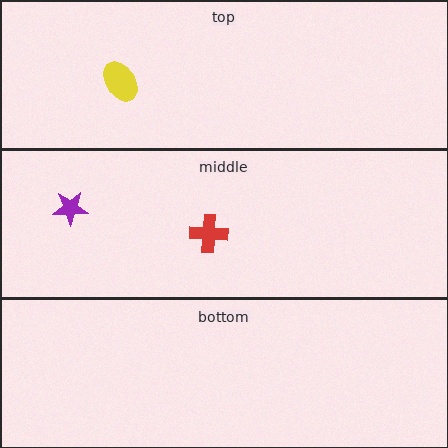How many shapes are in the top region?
1.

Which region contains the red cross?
The middle region.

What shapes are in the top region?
The yellow ellipse.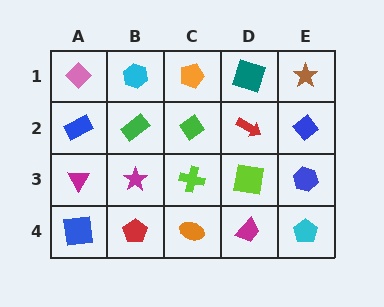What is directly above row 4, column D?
A lime square.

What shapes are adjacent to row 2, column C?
An orange pentagon (row 1, column C), a lime cross (row 3, column C), a green rectangle (row 2, column B), a red arrow (row 2, column D).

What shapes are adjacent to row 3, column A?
A blue rectangle (row 2, column A), a blue square (row 4, column A), a magenta star (row 3, column B).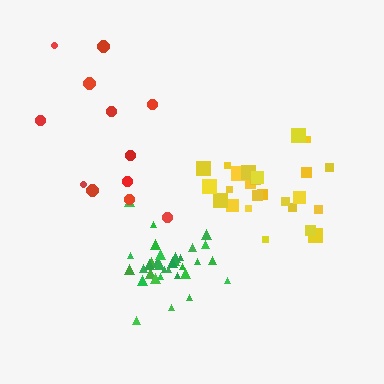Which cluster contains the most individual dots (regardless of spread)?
Green (34).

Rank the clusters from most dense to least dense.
green, yellow, red.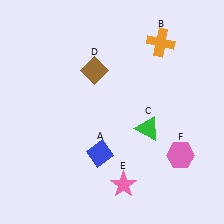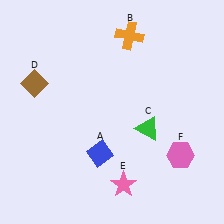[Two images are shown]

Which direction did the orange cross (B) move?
The orange cross (B) moved left.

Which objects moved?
The objects that moved are: the orange cross (B), the brown diamond (D).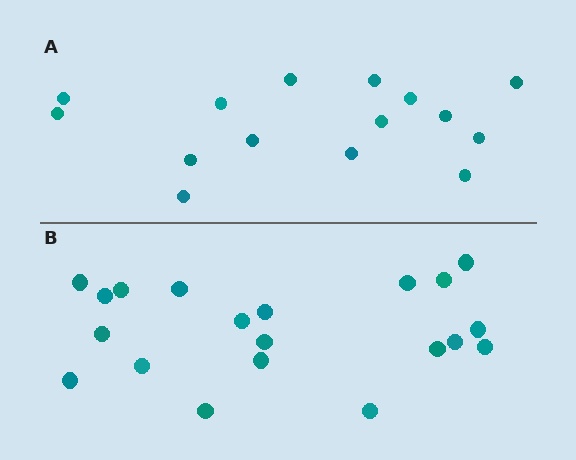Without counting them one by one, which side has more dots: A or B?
Region B (the bottom region) has more dots.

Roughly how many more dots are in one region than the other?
Region B has about 5 more dots than region A.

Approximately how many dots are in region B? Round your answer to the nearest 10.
About 20 dots.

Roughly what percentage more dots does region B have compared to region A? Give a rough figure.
About 35% more.